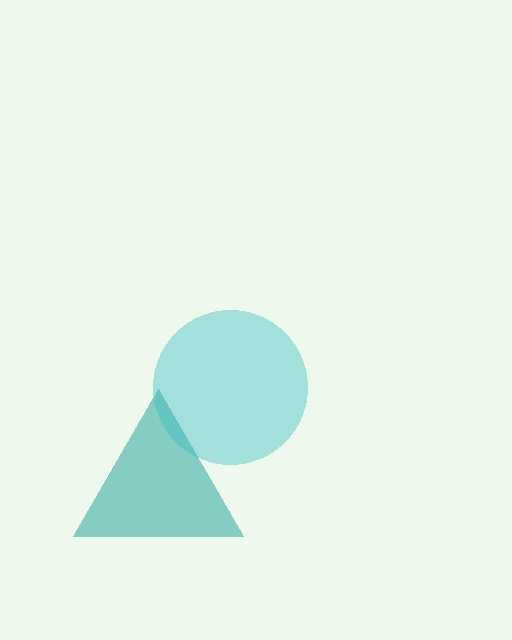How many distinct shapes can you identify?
There are 2 distinct shapes: a teal triangle, a cyan circle.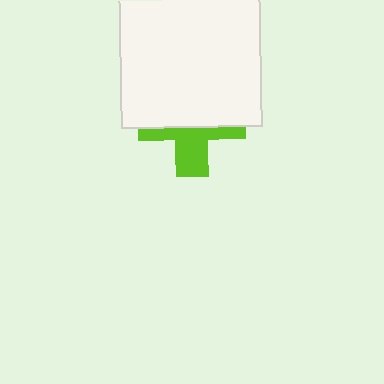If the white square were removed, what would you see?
You would see the complete lime cross.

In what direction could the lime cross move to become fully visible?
The lime cross could move down. That would shift it out from behind the white square entirely.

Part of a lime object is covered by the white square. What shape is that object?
It is a cross.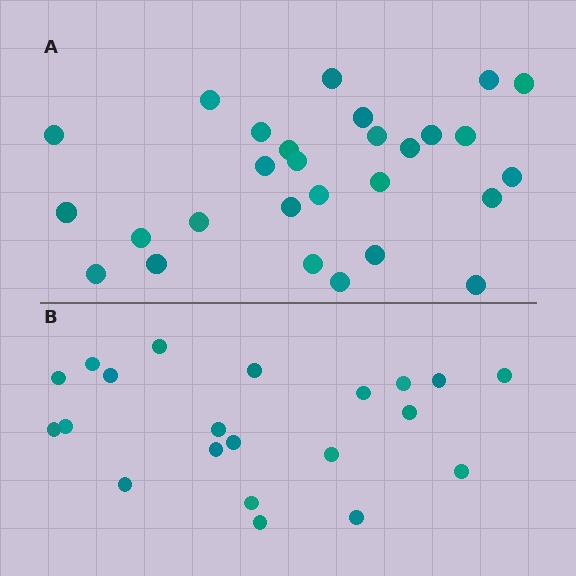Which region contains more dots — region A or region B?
Region A (the top region) has more dots.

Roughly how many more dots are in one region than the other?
Region A has roughly 8 or so more dots than region B.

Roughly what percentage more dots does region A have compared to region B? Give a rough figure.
About 35% more.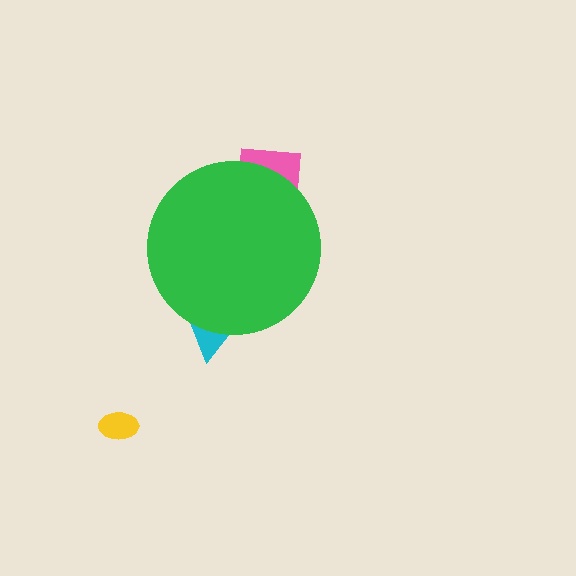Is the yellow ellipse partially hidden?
No, the yellow ellipse is fully visible.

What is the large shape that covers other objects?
A green circle.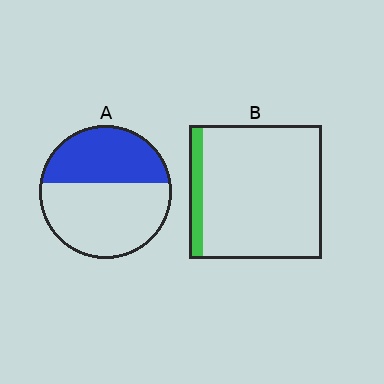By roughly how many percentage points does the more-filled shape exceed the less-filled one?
By roughly 30 percentage points (A over B).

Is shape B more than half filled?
No.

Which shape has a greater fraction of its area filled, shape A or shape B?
Shape A.